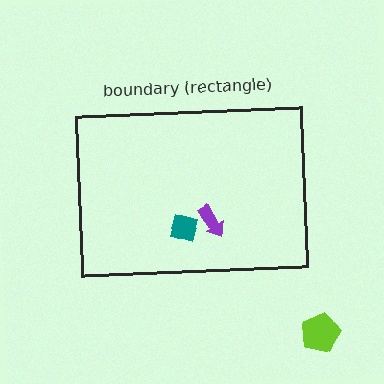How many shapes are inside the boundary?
2 inside, 1 outside.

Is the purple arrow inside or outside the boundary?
Inside.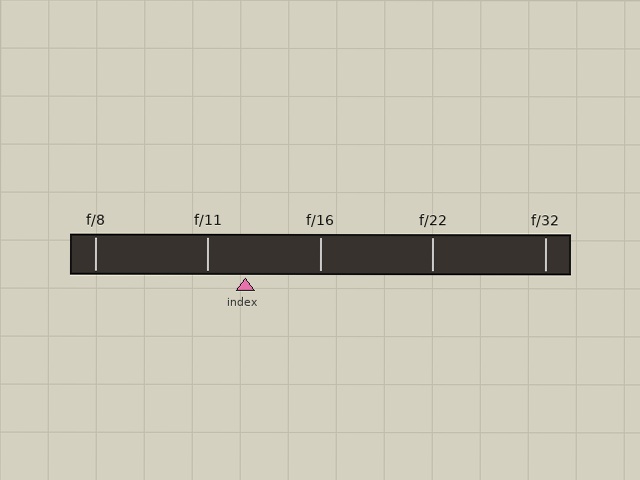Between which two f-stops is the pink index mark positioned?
The index mark is between f/11 and f/16.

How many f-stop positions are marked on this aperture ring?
There are 5 f-stop positions marked.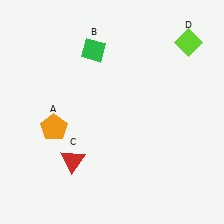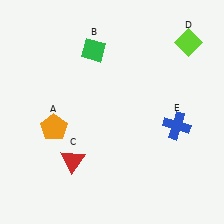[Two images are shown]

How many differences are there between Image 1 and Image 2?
There is 1 difference between the two images.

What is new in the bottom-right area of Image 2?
A blue cross (E) was added in the bottom-right area of Image 2.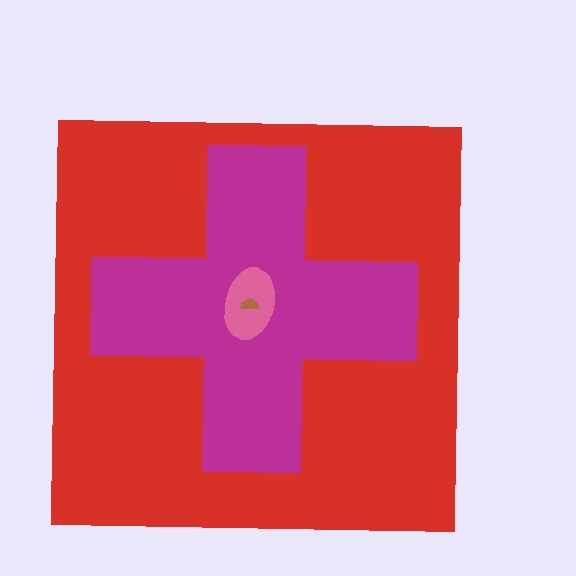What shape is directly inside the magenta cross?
The pink ellipse.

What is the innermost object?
The brown semicircle.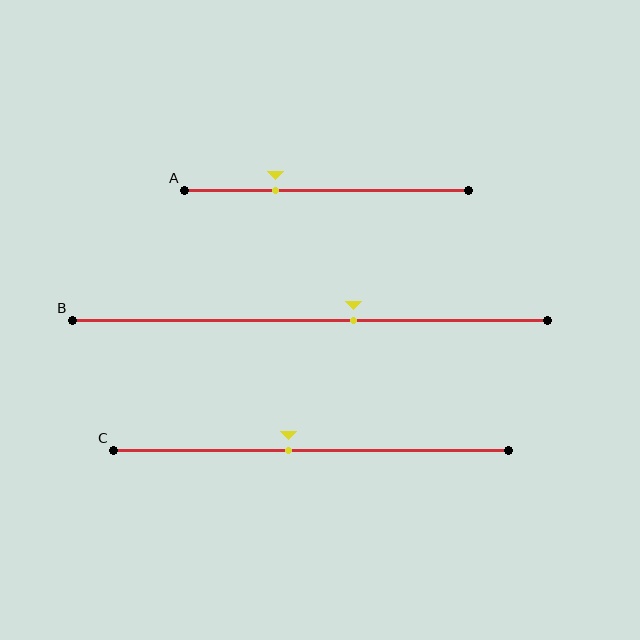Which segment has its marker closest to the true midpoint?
Segment C has its marker closest to the true midpoint.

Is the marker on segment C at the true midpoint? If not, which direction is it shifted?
No, the marker on segment C is shifted to the left by about 6% of the segment length.